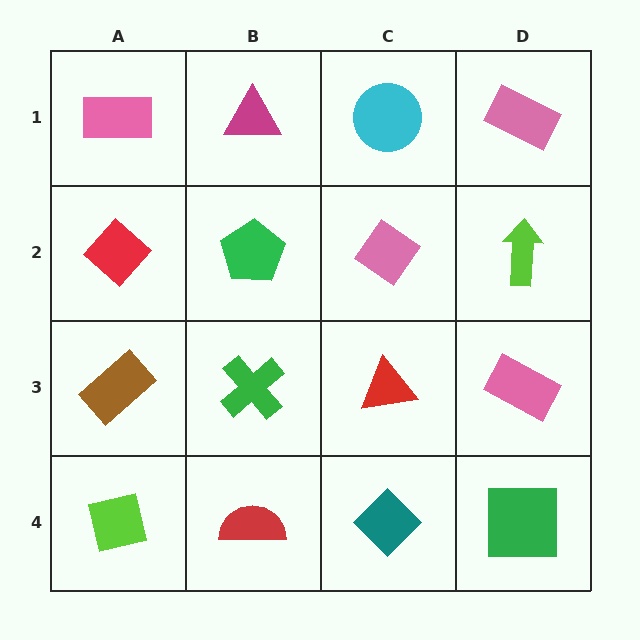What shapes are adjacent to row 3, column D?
A lime arrow (row 2, column D), a green square (row 4, column D), a red triangle (row 3, column C).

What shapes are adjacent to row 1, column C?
A pink diamond (row 2, column C), a magenta triangle (row 1, column B), a pink rectangle (row 1, column D).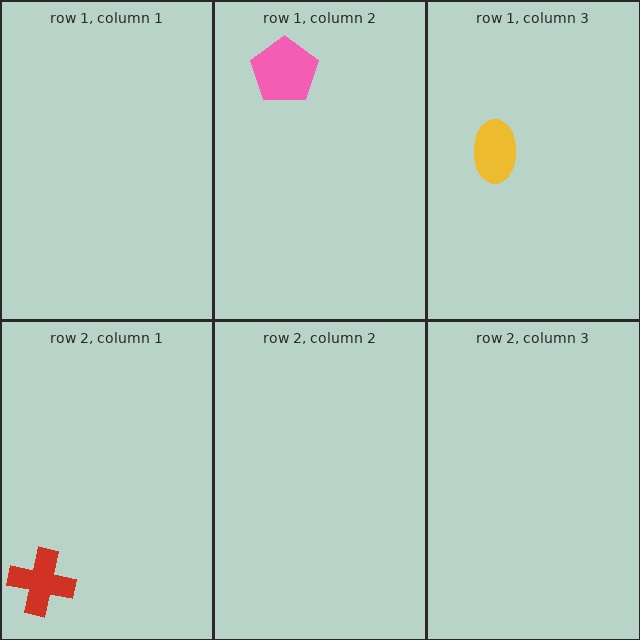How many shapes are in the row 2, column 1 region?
1.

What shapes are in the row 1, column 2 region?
The pink pentagon.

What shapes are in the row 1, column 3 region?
The yellow ellipse.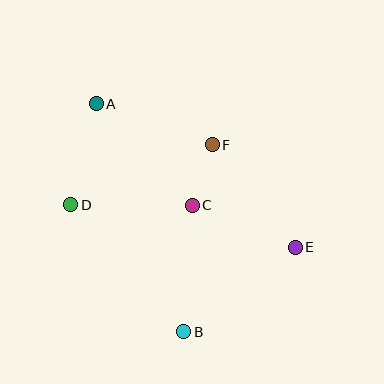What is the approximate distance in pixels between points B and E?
The distance between B and E is approximately 140 pixels.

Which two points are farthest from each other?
Points A and E are farthest from each other.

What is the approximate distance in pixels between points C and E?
The distance between C and E is approximately 111 pixels.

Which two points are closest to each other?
Points C and F are closest to each other.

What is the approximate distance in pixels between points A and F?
The distance between A and F is approximately 123 pixels.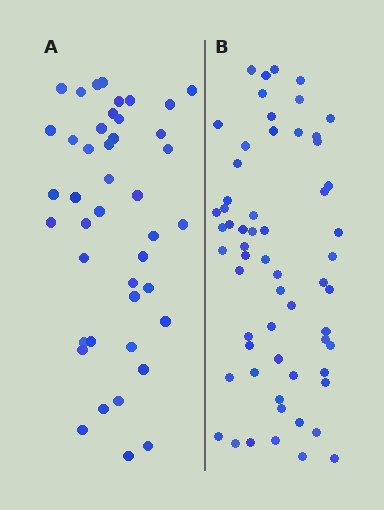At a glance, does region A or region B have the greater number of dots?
Region B (the right region) has more dots.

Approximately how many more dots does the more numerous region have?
Region B has approximately 15 more dots than region A.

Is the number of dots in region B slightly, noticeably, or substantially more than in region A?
Region B has noticeably more, but not dramatically so. The ratio is roughly 1.4 to 1.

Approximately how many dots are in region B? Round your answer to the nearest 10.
About 60 dots.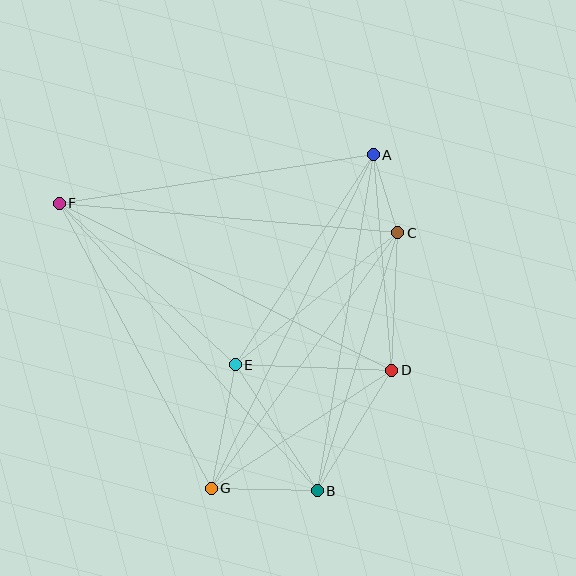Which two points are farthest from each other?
Points B and F are farthest from each other.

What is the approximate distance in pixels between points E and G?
The distance between E and G is approximately 125 pixels.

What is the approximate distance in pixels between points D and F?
The distance between D and F is approximately 372 pixels.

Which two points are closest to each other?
Points A and C are closest to each other.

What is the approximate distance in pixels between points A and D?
The distance between A and D is approximately 216 pixels.